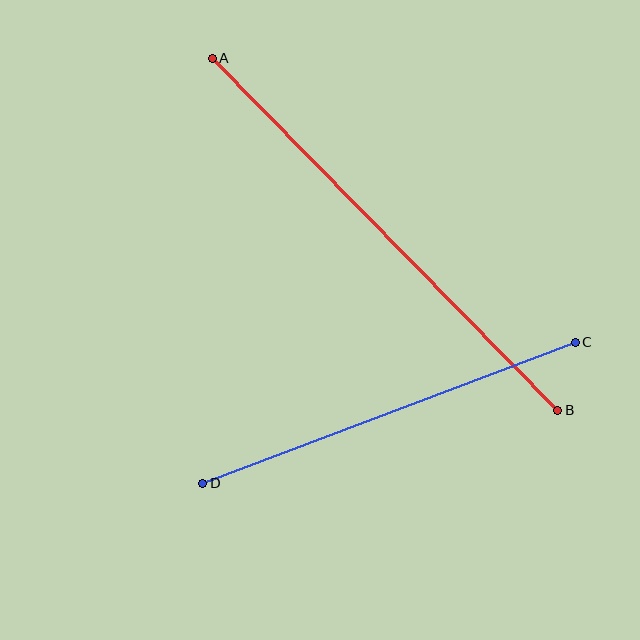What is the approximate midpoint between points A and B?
The midpoint is at approximately (385, 234) pixels.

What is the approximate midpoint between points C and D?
The midpoint is at approximately (389, 413) pixels.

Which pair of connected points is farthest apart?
Points A and B are farthest apart.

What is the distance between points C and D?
The distance is approximately 398 pixels.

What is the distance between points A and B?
The distance is approximately 493 pixels.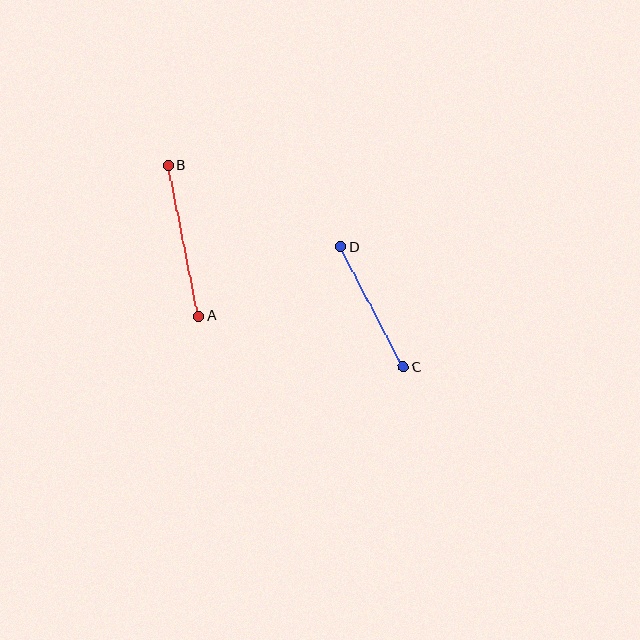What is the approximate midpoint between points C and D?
The midpoint is at approximately (372, 307) pixels.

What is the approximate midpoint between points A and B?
The midpoint is at approximately (183, 241) pixels.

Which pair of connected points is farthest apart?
Points A and B are farthest apart.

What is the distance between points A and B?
The distance is approximately 153 pixels.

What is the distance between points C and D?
The distance is approximately 136 pixels.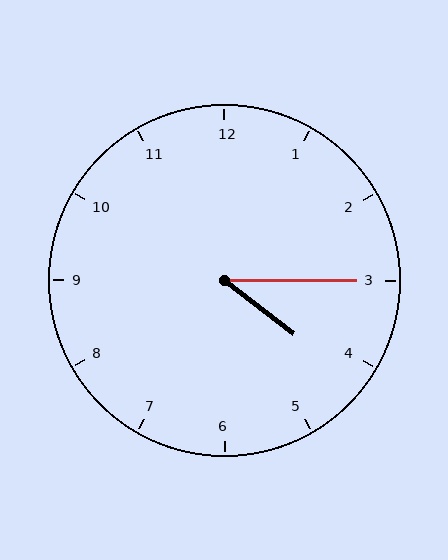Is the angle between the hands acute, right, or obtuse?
It is acute.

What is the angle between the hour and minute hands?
Approximately 38 degrees.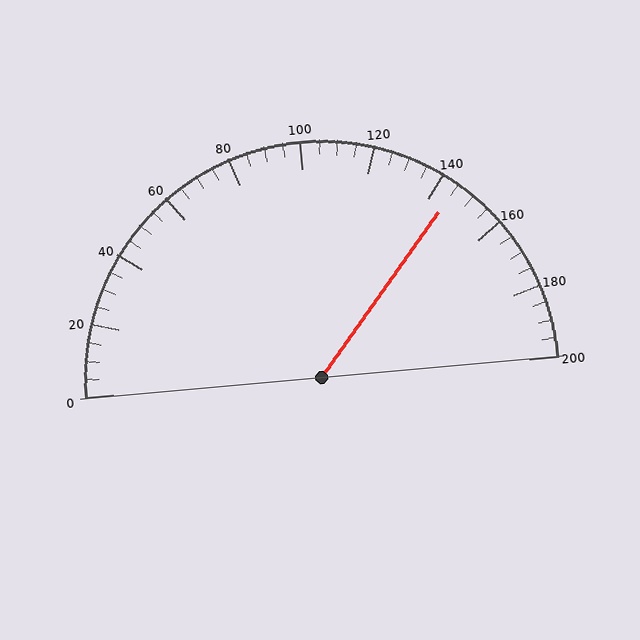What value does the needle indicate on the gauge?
The needle indicates approximately 145.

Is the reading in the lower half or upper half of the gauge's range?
The reading is in the upper half of the range (0 to 200).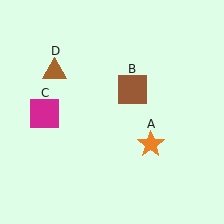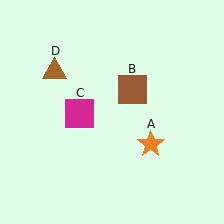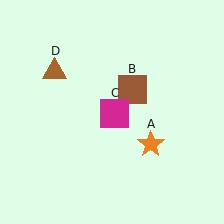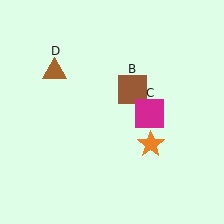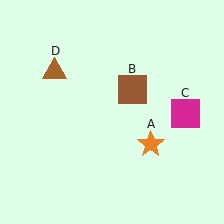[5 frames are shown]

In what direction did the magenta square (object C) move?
The magenta square (object C) moved right.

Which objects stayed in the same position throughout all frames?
Orange star (object A) and brown square (object B) and brown triangle (object D) remained stationary.